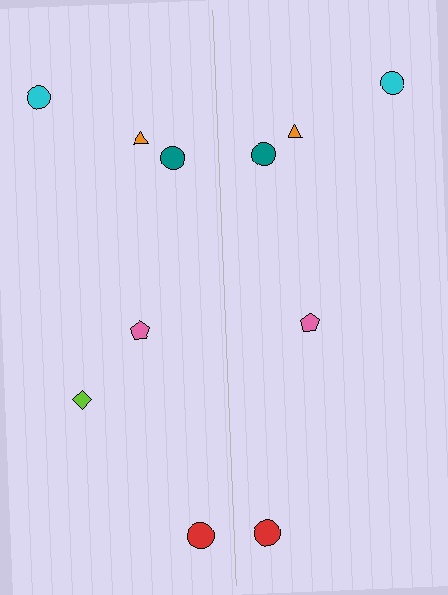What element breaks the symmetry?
A lime diamond is missing from the right side.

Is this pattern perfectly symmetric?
No, the pattern is not perfectly symmetric. A lime diamond is missing from the right side.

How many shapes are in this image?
There are 11 shapes in this image.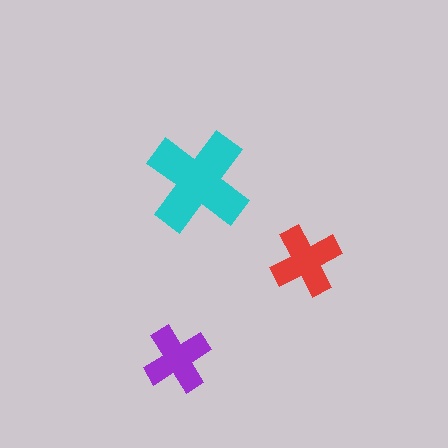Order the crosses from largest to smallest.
the cyan one, the red one, the purple one.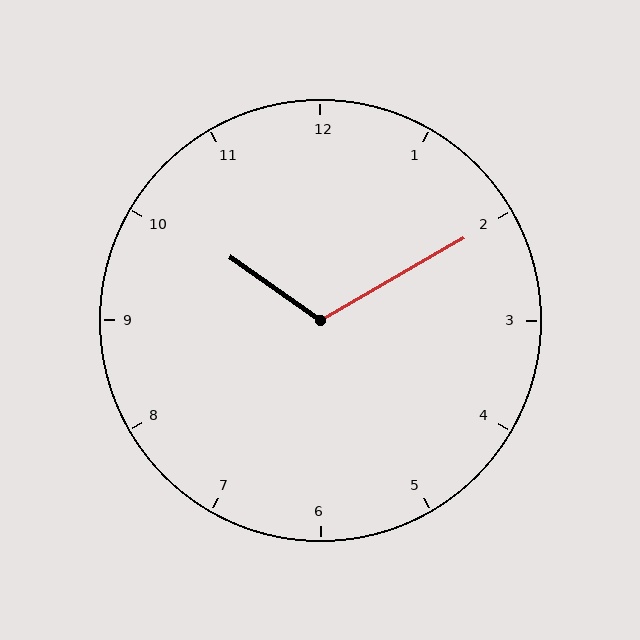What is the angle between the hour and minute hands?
Approximately 115 degrees.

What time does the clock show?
10:10.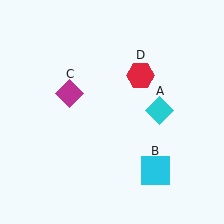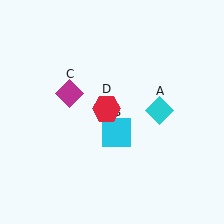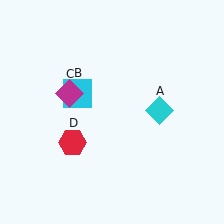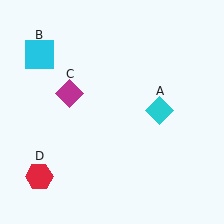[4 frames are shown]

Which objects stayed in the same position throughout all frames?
Cyan diamond (object A) and magenta diamond (object C) remained stationary.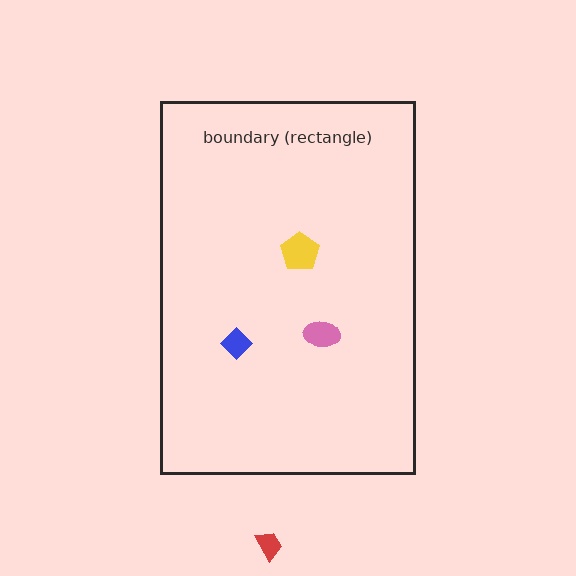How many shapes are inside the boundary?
3 inside, 1 outside.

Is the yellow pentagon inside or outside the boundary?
Inside.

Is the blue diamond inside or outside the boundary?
Inside.